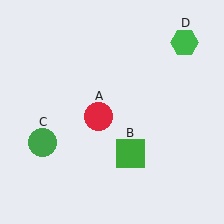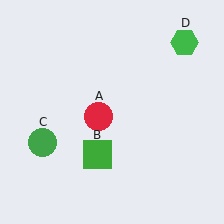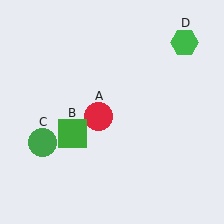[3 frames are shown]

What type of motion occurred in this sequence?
The green square (object B) rotated clockwise around the center of the scene.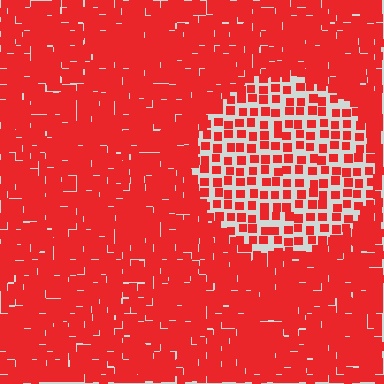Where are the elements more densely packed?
The elements are more densely packed outside the circle boundary.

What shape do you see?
I see a circle.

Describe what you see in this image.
The image contains small red elements arranged at two different densities. A circle-shaped region is visible where the elements are less densely packed than the surrounding area.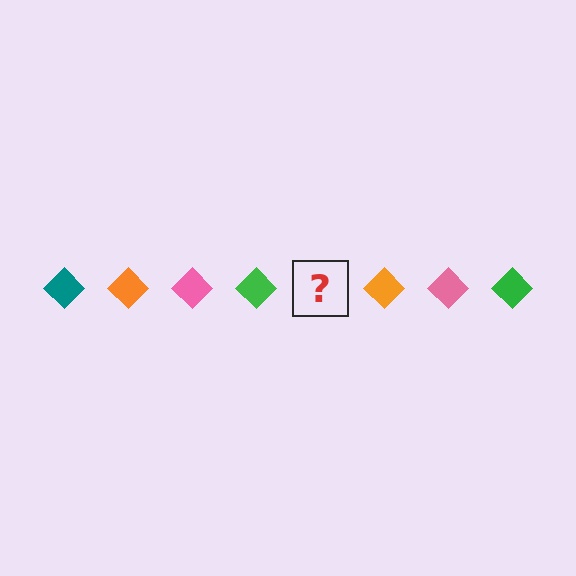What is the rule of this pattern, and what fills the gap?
The rule is that the pattern cycles through teal, orange, pink, green diamonds. The gap should be filled with a teal diamond.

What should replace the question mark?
The question mark should be replaced with a teal diamond.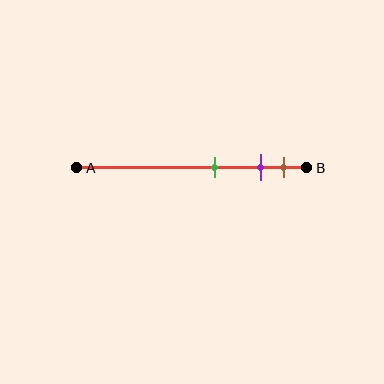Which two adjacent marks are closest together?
The purple and brown marks are the closest adjacent pair.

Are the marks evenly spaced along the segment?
No, the marks are not evenly spaced.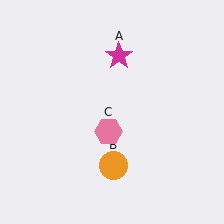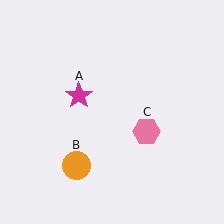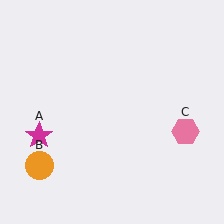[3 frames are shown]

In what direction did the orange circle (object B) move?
The orange circle (object B) moved left.